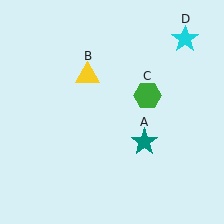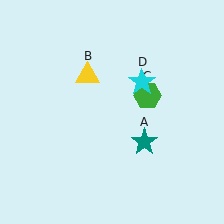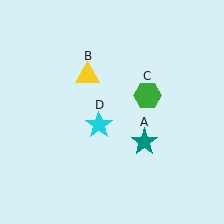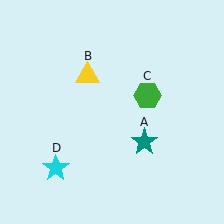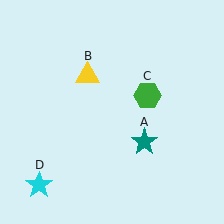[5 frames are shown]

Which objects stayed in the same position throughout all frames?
Teal star (object A) and yellow triangle (object B) and green hexagon (object C) remained stationary.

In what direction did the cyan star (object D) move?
The cyan star (object D) moved down and to the left.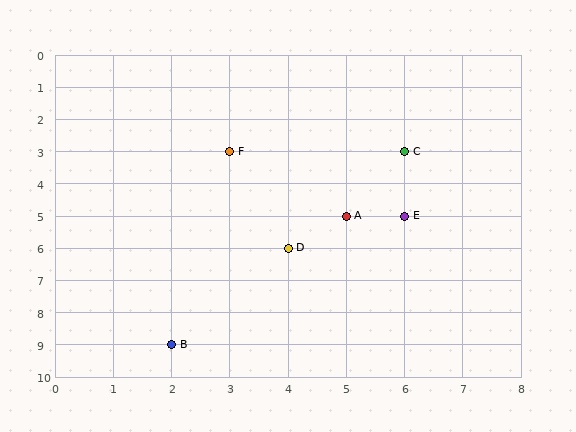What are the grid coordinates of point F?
Point F is at grid coordinates (3, 3).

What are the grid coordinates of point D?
Point D is at grid coordinates (4, 6).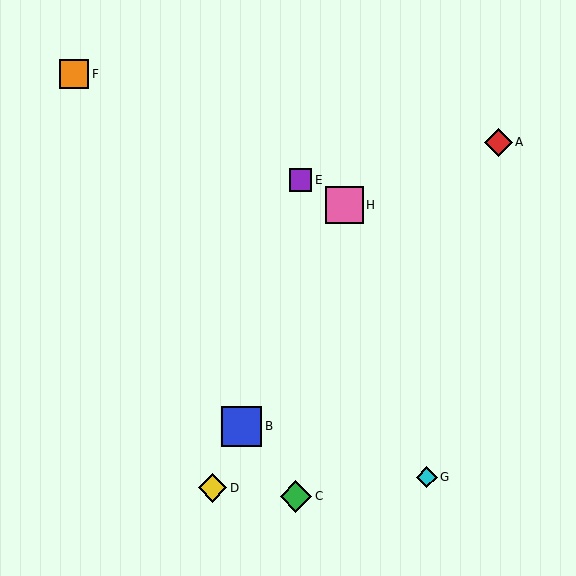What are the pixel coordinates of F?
Object F is at (74, 74).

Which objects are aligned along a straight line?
Objects B, D, H are aligned along a straight line.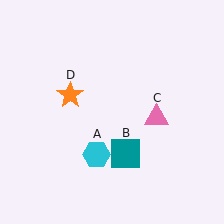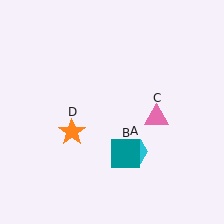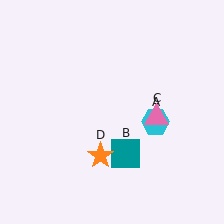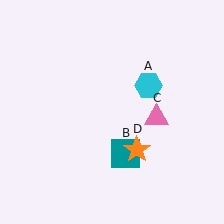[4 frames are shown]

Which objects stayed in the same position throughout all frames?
Teal square (object B) and pink triangle (object C) remained stationary.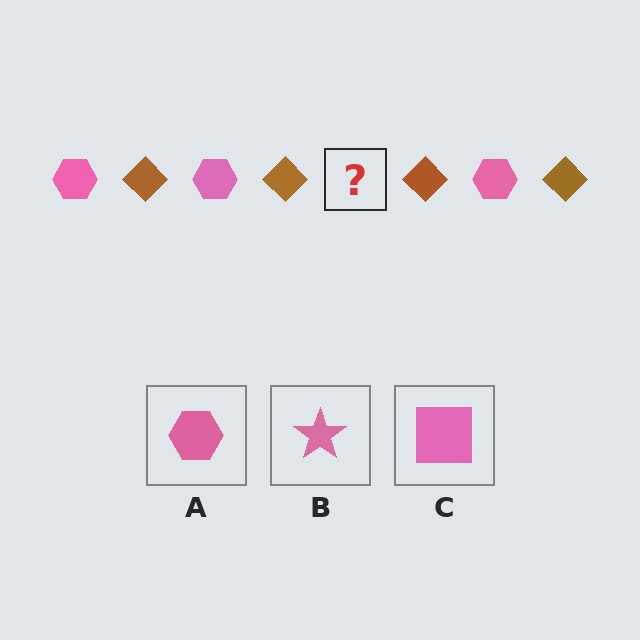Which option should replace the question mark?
Option A.